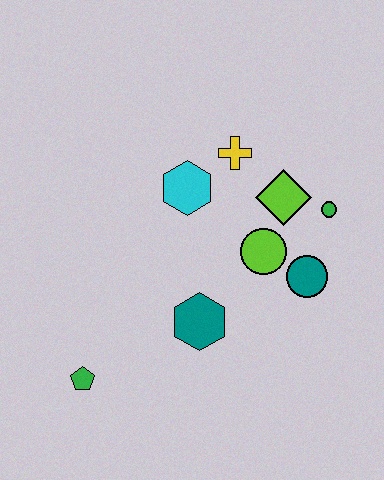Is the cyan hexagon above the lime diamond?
Yes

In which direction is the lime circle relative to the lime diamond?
The lime circle is below the lime diamond.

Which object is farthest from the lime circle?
The green pentagon is farthest from the lime circle.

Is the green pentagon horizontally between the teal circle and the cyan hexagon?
No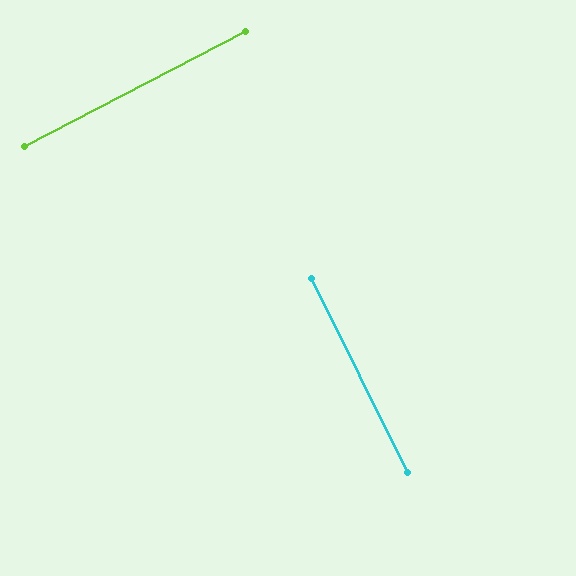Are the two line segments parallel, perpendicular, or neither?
Perpendicular — they meet at approximately 89°.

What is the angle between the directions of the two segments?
Approximately 89 degrees.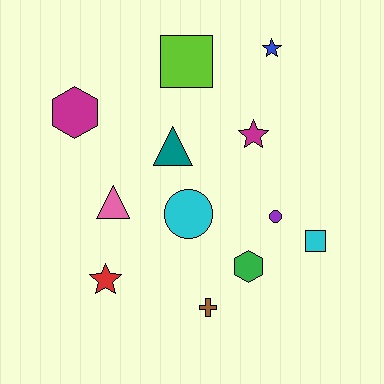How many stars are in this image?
There are 3 stars.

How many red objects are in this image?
There is 1 red object.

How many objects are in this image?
There are 12 objects.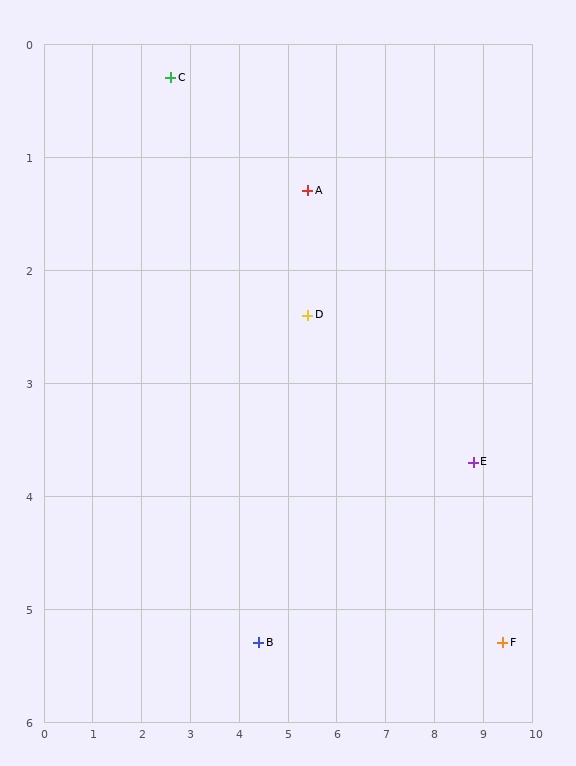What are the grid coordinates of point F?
Point F is at approximately (9.4, 5.3).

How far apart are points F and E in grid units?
Points F and E are about 1.7 grid units apart.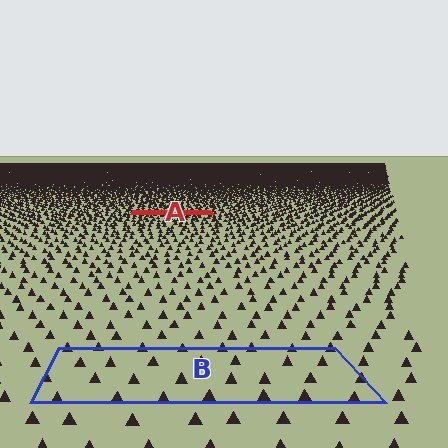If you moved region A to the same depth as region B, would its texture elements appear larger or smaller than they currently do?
They would appear larger. At a closer depth, the same texture elements are projected at a bigger on-screen size.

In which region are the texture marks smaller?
The texture marks are smaller in region A, because it is farther away.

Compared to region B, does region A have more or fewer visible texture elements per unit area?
Region A has more texture elements per unit area — they are packed more densely because it is farther away.